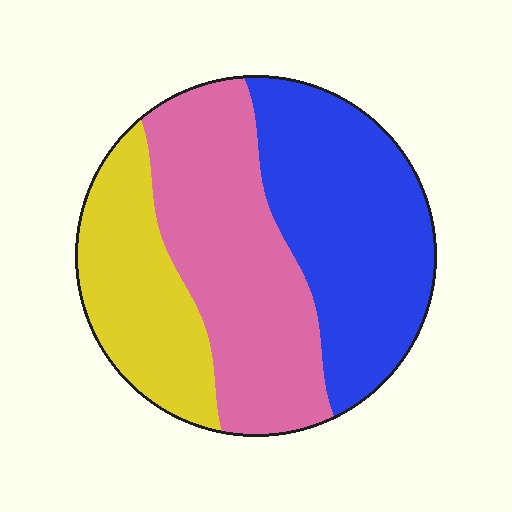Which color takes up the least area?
Yellow, at roughly 25%.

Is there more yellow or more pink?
Pink.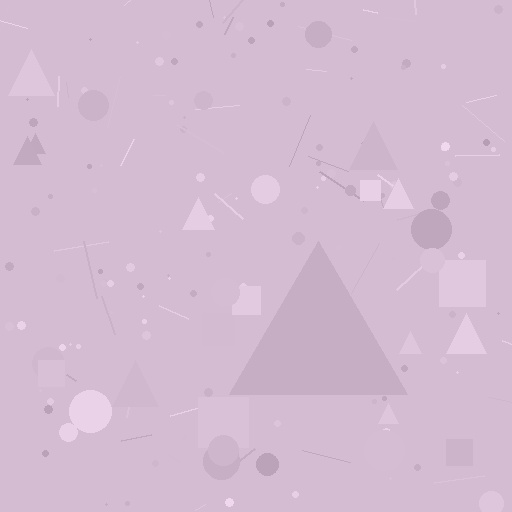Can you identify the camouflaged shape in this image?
The camouflaged shape is a triangle.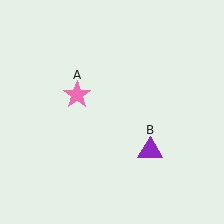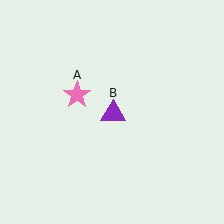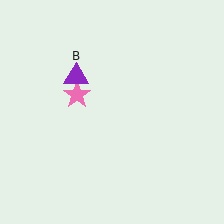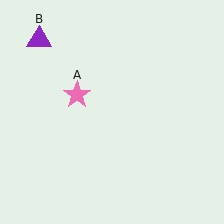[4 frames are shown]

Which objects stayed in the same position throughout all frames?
Pink star (object A) remained stationary.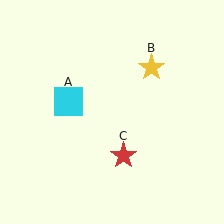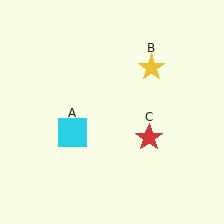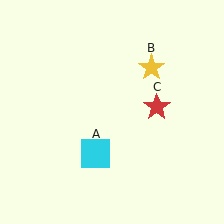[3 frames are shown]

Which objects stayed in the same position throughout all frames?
Yellow star (object B) remained stationary.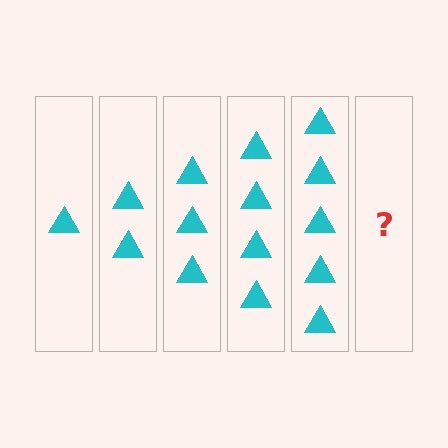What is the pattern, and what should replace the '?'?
The pattern is that each step adds one more triangle. The '?' should be 6 triangles.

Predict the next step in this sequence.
The next step is 6 triangles.